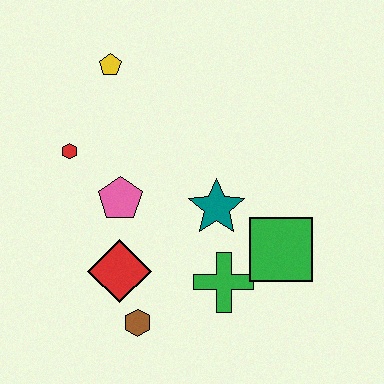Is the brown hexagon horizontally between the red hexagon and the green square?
Yes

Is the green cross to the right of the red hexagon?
Yes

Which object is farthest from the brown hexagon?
The yellow pentagon is farthest from the brown hexagon.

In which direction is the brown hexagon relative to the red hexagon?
The brown hexagon is below the red hexagon.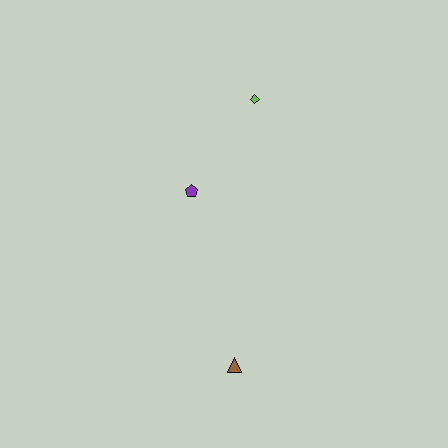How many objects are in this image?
There are 3 objects.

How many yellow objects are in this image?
There are no yellow objects.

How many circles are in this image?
There are no circles.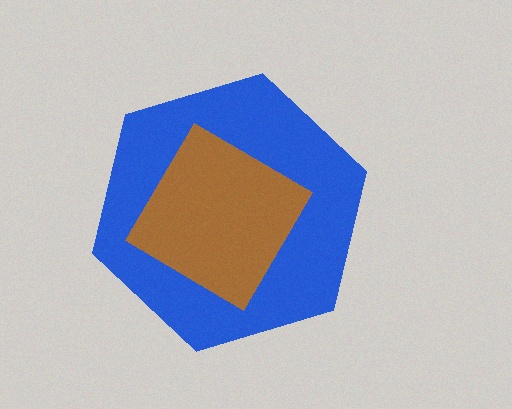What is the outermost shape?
The blue hexagon.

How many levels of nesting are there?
2.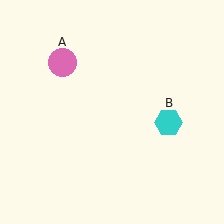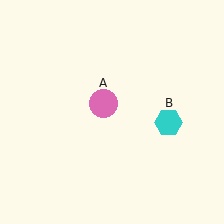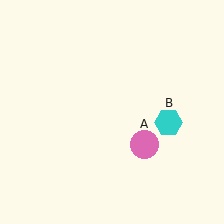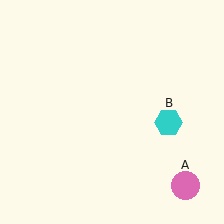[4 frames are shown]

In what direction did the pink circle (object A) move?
The pink circle (object A) moved down and to the right.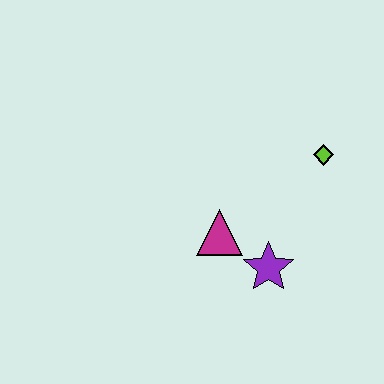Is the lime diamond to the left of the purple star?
No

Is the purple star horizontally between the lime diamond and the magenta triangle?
Yes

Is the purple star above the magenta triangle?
No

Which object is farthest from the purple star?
The lime diamond is farthest from the purple star.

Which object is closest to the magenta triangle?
The purple star is closest to the magenta triangle.